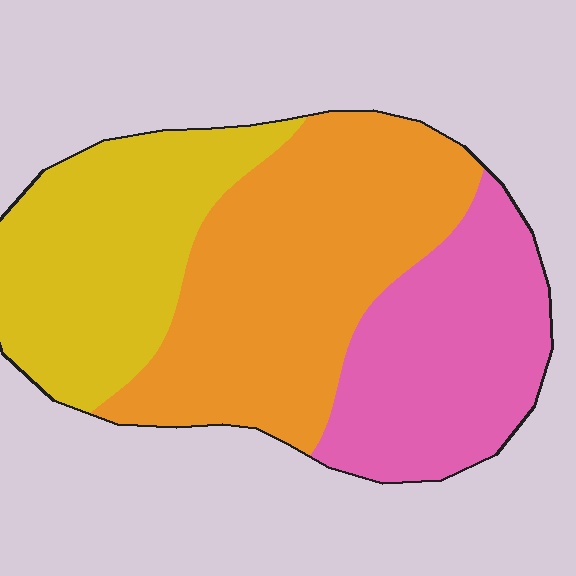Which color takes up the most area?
Orange, at roughly 40%.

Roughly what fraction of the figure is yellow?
Yellow takes up about one third (1/3) of the figure.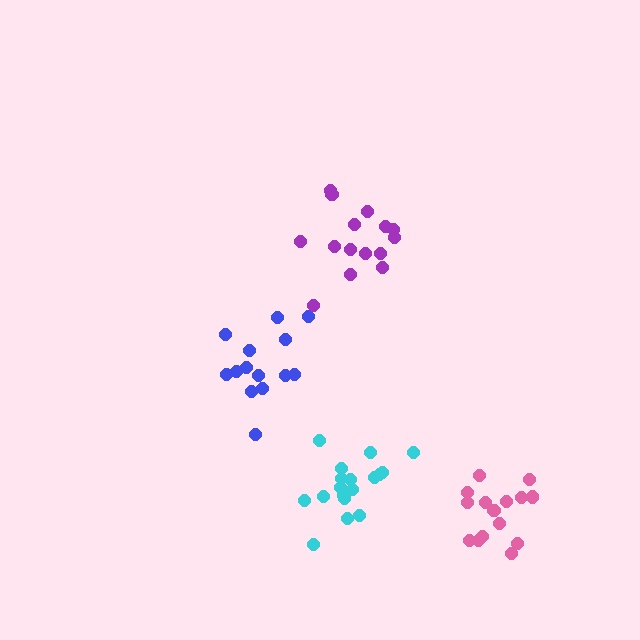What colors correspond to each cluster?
The clusters are colored: blue, purple, pink, cyan.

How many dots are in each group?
Group 1: 14 dots, Group 2: 15 dots, Group 3: 15 dots, Group 4: 18 dots (62 total).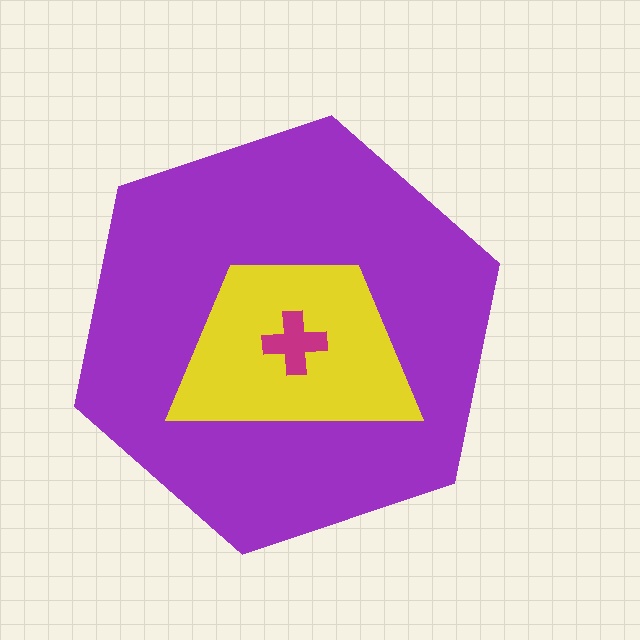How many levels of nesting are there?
3.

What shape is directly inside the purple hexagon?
The yellow trapezoid.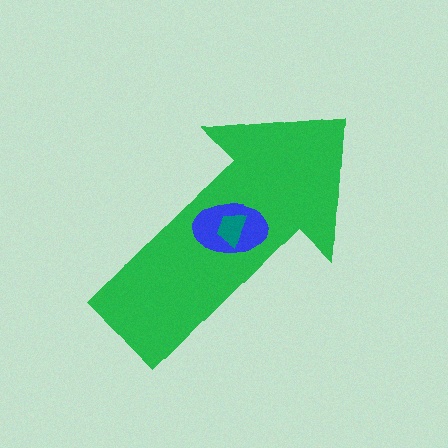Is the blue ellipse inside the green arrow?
Yes.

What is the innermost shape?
The teal trapezoid.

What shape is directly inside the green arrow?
The blue ellipse.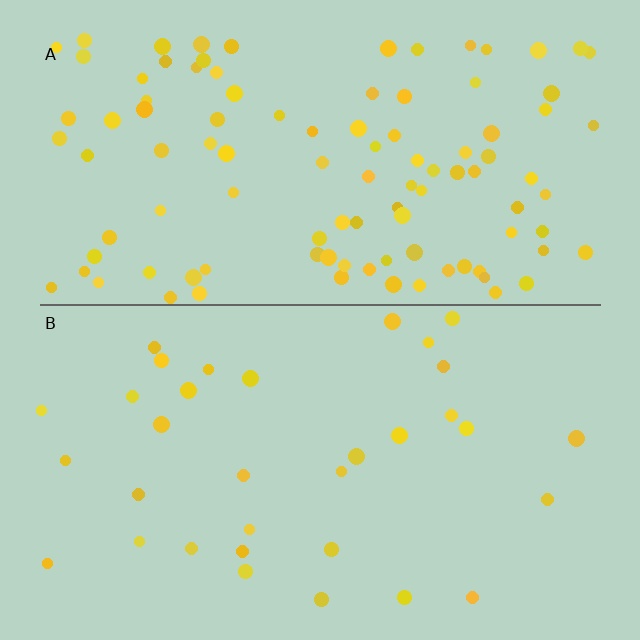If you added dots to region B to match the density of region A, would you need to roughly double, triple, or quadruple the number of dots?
Approximately triple.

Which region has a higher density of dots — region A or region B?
A (the top).